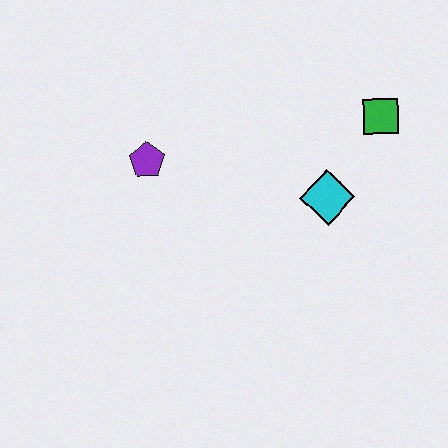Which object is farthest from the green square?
The purple pentagon is farthest from the green square.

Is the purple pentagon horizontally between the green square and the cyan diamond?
No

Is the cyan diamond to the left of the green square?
Yes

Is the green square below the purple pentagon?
No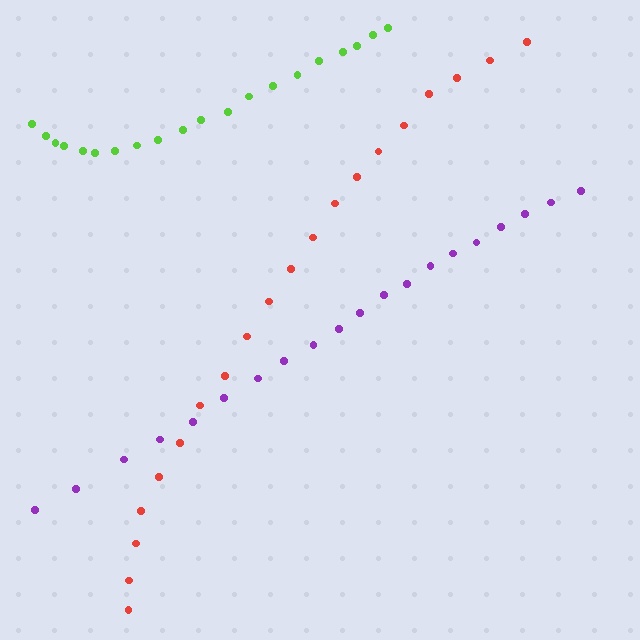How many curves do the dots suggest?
There are 3 distinct paths.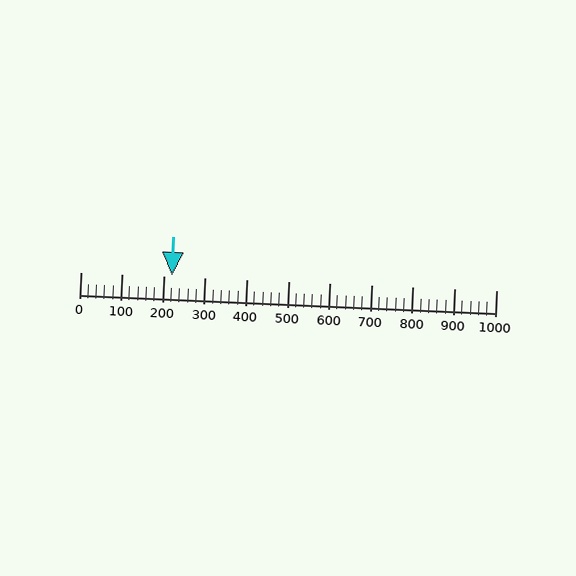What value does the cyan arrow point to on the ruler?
The cyan arrow points to approximately 220.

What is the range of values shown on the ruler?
The ruler shows values from 0 to 1000.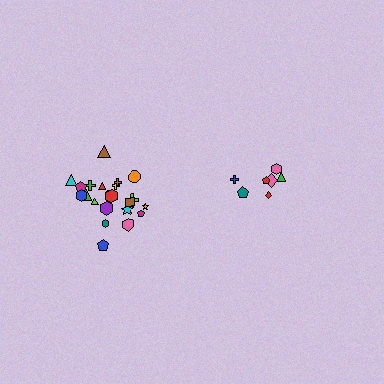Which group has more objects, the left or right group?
The left group.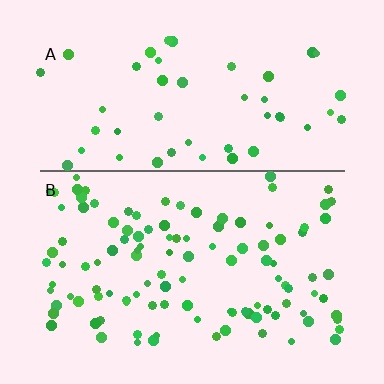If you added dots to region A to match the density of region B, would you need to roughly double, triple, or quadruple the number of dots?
Approximately double.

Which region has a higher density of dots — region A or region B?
B (the bottom).